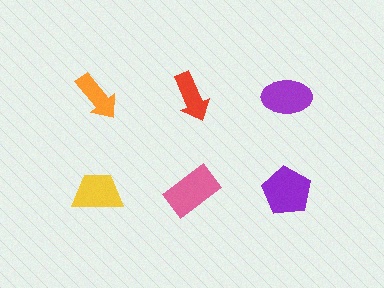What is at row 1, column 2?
A red arrow.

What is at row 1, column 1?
An orange arrow.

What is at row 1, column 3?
A purple ellipse.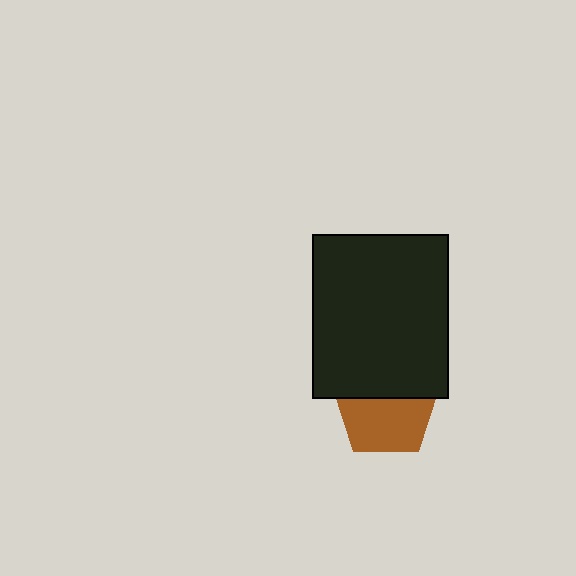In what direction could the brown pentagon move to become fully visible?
The brown pentagon could move down. That would shift it out from behind the black rectangle entirely.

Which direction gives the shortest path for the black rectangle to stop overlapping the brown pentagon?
Moving up gives the shortest separation.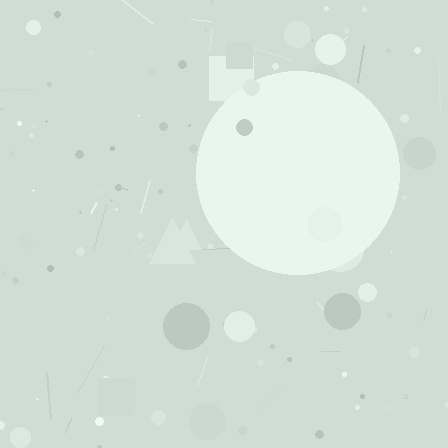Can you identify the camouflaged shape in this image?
The camouflaged shape is a circle.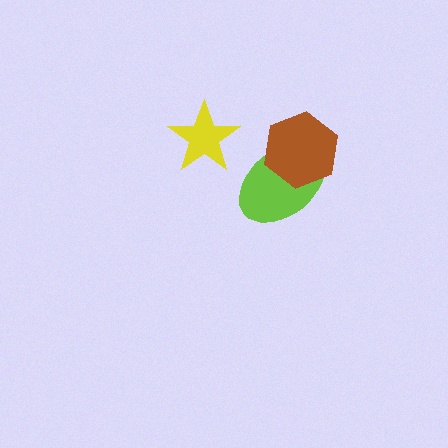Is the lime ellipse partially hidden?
Yes, it is partially covered by another shape.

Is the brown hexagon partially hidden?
No, no other shape covers it.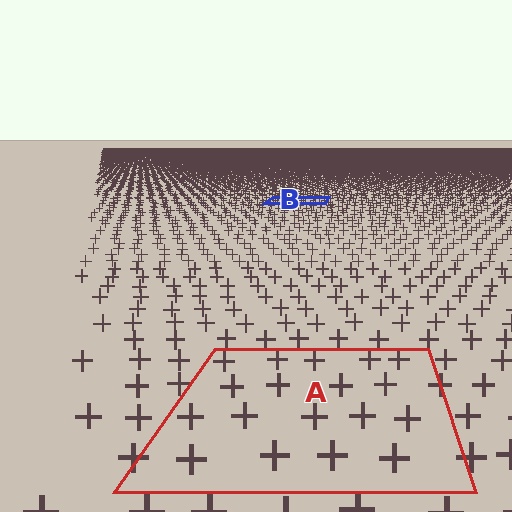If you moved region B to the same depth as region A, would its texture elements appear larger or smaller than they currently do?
They would appear larger. At a closer depth, the same texture elements are projected at a bigger on-screen size.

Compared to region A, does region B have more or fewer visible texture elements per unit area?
Region B has more texture elements per unit area — they are packed more densely because it is farther away.